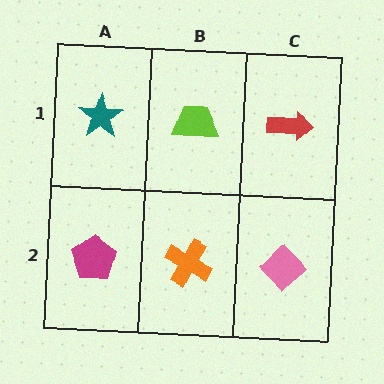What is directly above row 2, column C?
A red arrow.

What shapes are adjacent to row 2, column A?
A teal star (row 1, column A), an orange cross (row 2, column B).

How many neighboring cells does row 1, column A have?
2.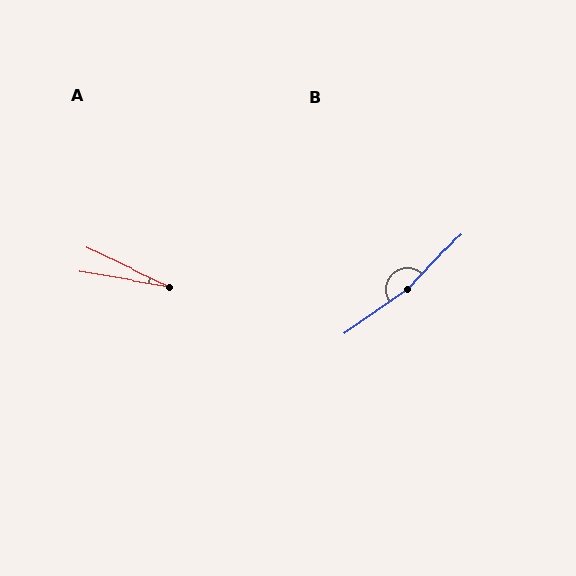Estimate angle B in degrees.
Approximately 168 degrees.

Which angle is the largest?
B, at approximately 168 degrees.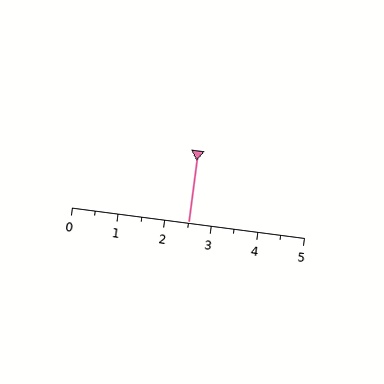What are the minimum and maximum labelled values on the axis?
The axis runs from 0 to 5.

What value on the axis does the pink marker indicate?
The marker indicates approximately 2.5.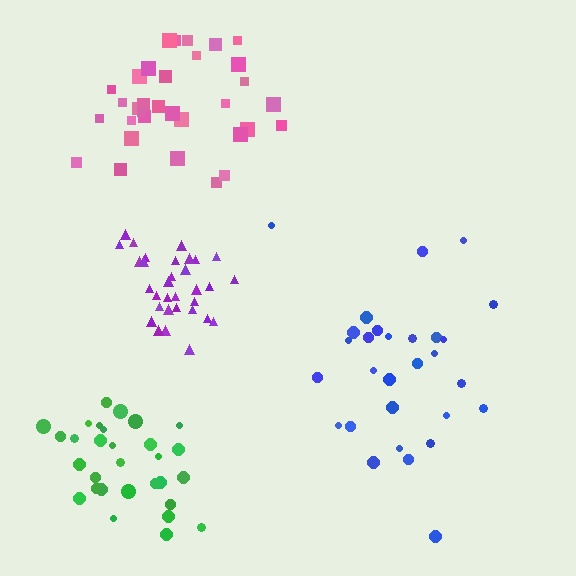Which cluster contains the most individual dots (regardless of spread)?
Purple (33).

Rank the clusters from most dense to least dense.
purple, green, pink, blue.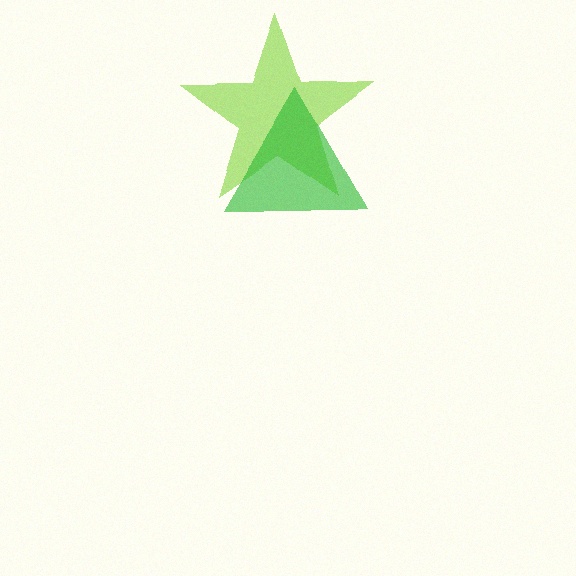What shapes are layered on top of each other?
The layered shapes are: a lime star, a green triangle.